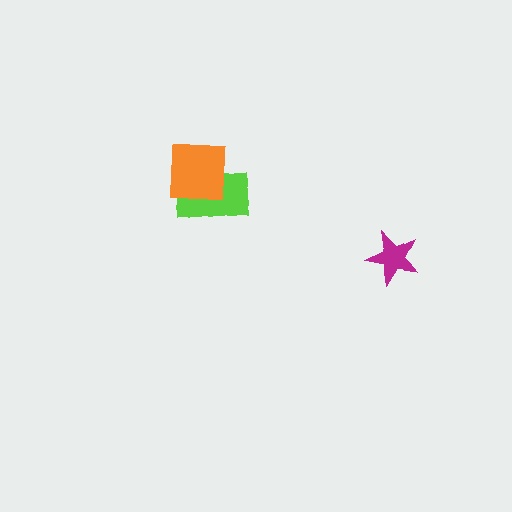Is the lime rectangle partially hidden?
Yes, it is partially covered by another shape.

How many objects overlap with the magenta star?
0 objects overlap with the magenta star.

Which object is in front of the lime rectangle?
The orange square is in front of the lime rectangle.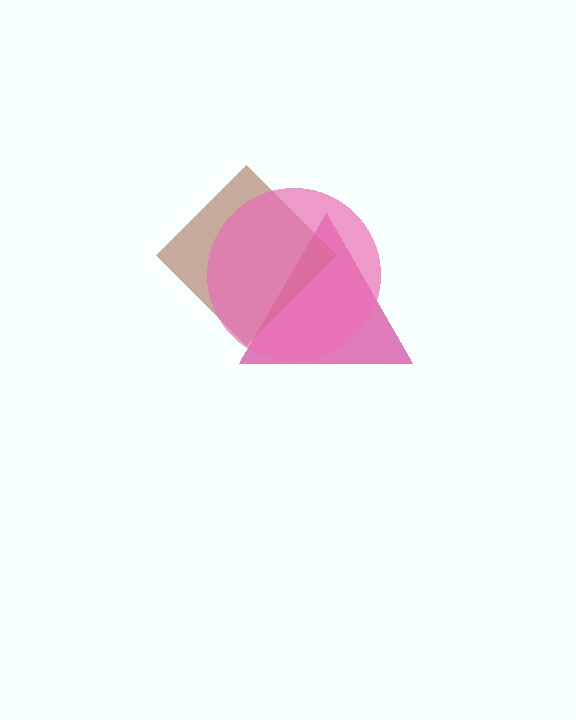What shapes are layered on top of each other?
The layered shapes are: a magenta triangle, a brown diamond, a pink circle.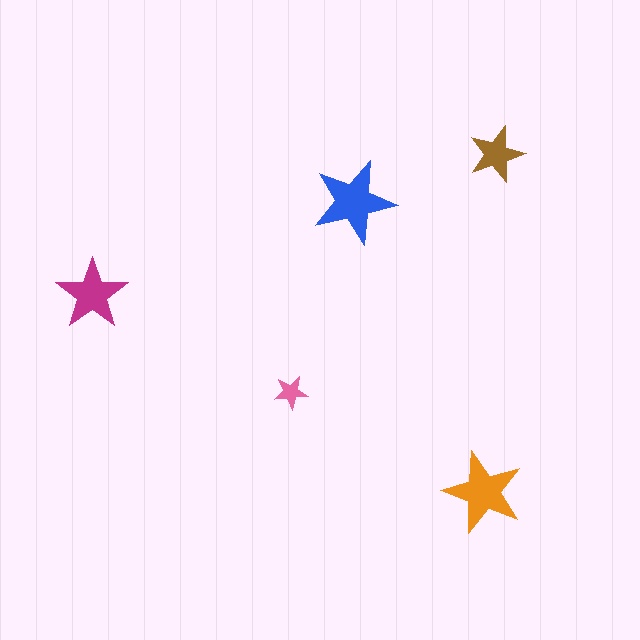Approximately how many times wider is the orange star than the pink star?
About 2.5 times wider.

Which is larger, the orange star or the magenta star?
The orange one.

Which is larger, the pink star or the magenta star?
The magenta one.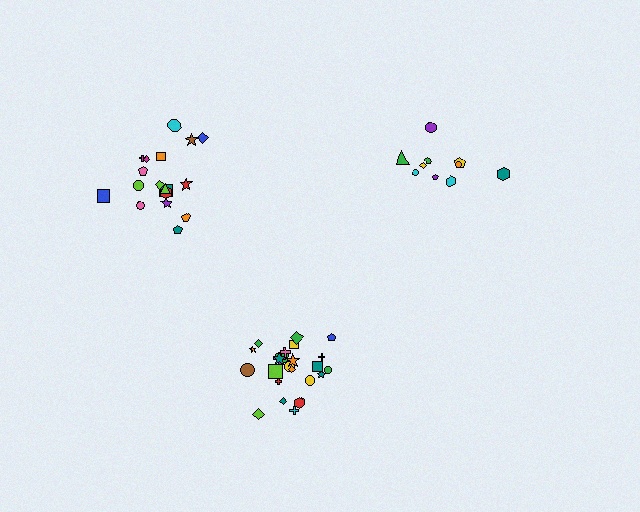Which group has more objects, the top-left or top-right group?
The top-left group.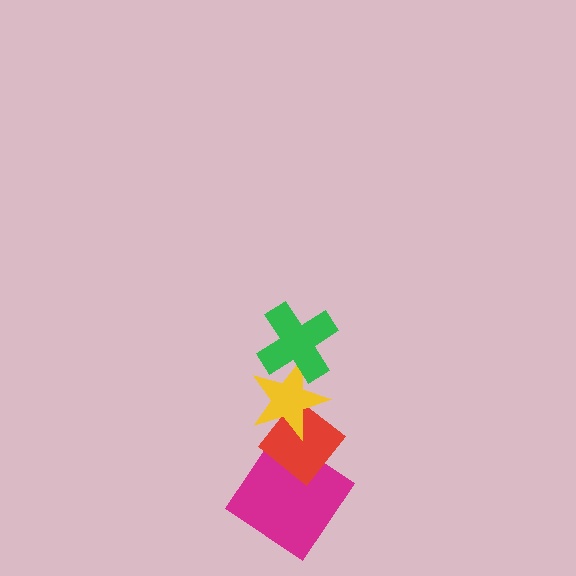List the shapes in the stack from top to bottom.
From top to bottom: the green cross, the yellow star, the red diamond, the magenta diamond.